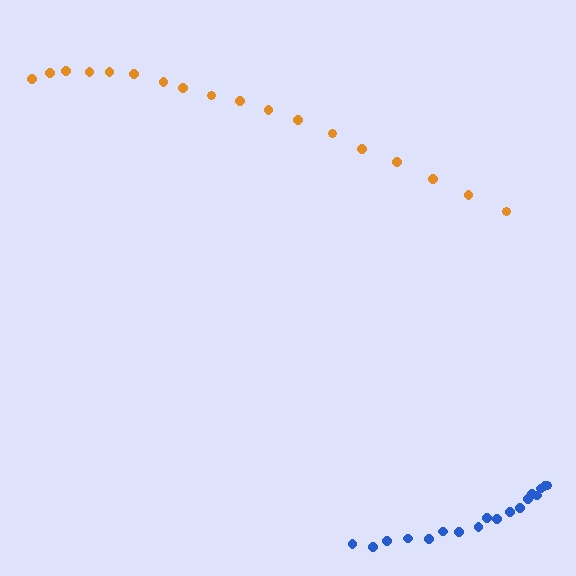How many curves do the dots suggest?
There are 2 distinct paths.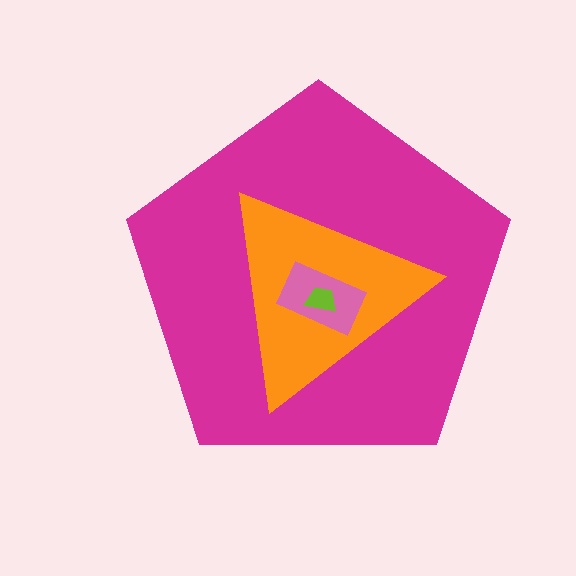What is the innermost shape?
The lime trapezoid.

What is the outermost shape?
The magenta pentagon.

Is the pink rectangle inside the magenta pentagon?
Yes.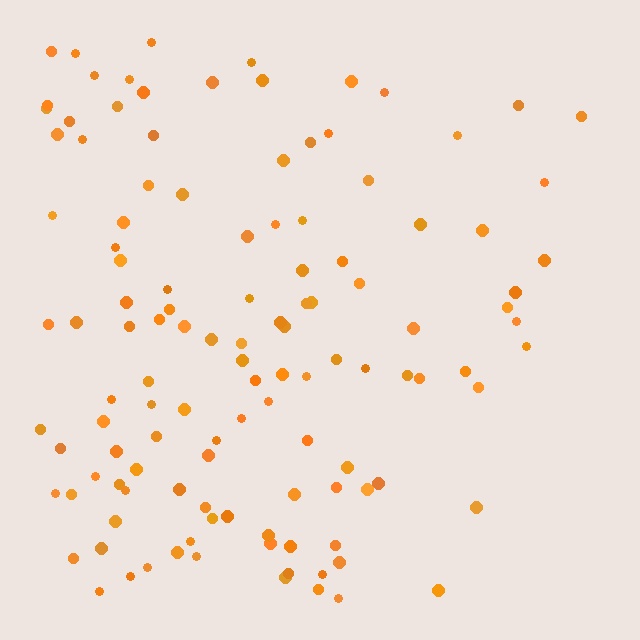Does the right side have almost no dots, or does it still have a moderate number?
Still a moderate number, just noticeably fewer than the left.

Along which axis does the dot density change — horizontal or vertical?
Horizontal.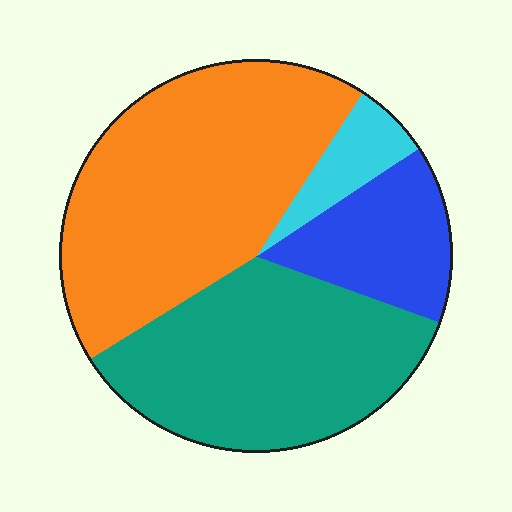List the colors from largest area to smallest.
From largest to smallest: orange, teal, blue, cyan.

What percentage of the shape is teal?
Teal takes up between a third and a half of the shape.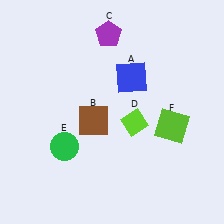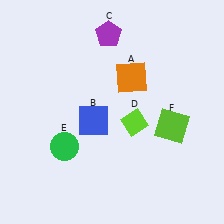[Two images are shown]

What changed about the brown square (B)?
In Image 1, B is brown. In Image 2, it changed to blue.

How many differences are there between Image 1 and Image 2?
There are 2 differences between the two images.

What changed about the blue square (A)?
In Image 1, A is blue. In Image 2, it changed to orange.